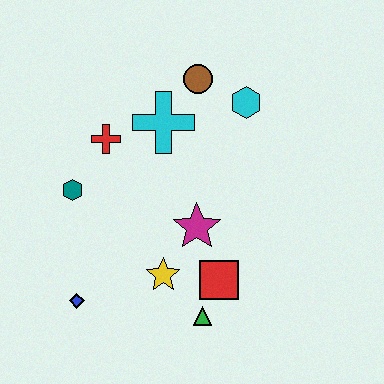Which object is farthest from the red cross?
The green triangle is farthest from the red cross.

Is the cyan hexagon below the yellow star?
No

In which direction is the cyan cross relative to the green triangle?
The cyan cross is above the green triangle.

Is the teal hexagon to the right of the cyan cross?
No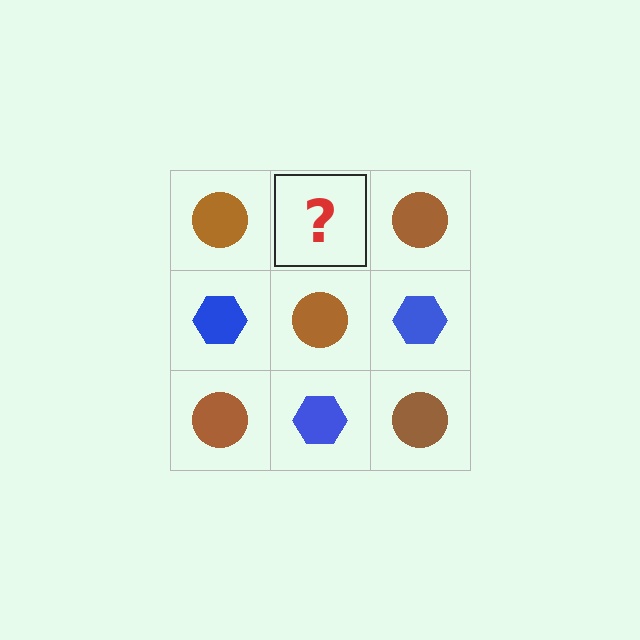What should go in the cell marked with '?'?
The missing cell should contain a blue hexagon.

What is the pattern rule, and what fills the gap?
The rule is that it alternates brown circle and blue hexagon in a checkerboard pattern. The gap should be filled with a blue hexagon.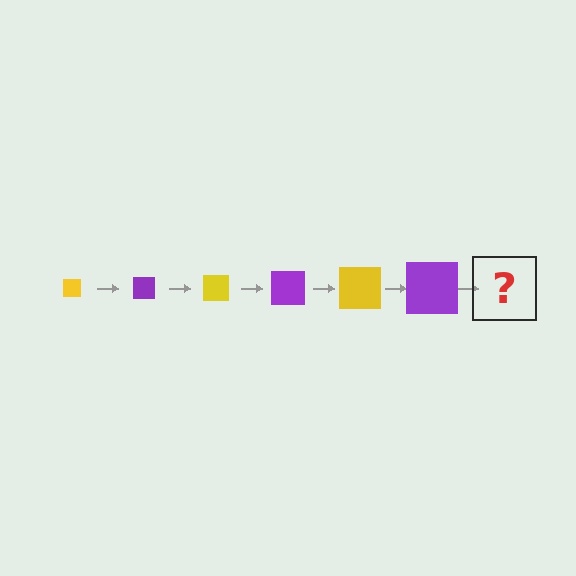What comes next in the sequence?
The next element should be a yellow square, larger than the previous one.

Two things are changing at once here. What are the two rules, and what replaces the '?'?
The two rules are that the square grows larger each step and the color cycles through yellow and purple. The '?' should be a yellow square, larger than the previous one.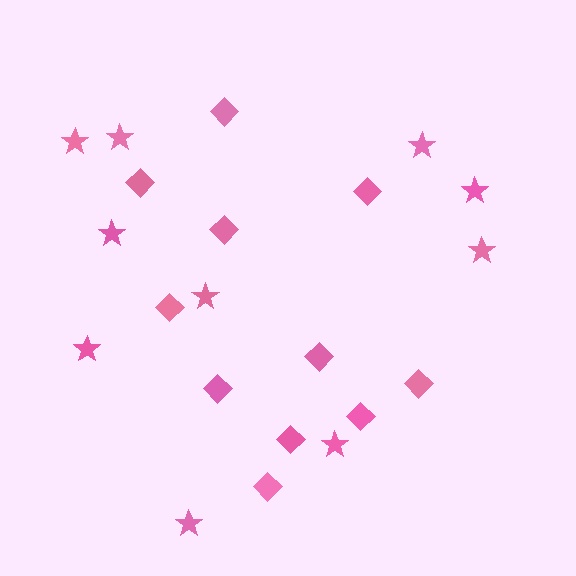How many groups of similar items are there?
There are 2 groups: one group of stars (10) and one group of diamonds (11).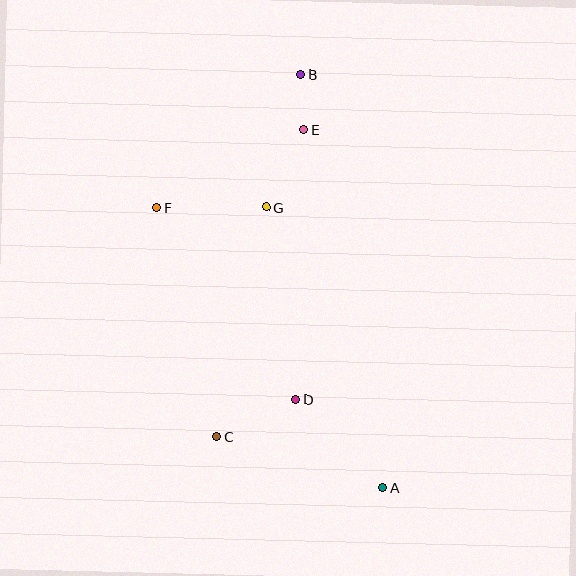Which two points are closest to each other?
Points B and E are closest to each other.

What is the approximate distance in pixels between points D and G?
The distance between D and G is approximately 195 pixels.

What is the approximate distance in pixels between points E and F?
The distance between E and F is approximately 166 pixels.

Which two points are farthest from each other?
Points A and B are farthest from each other.